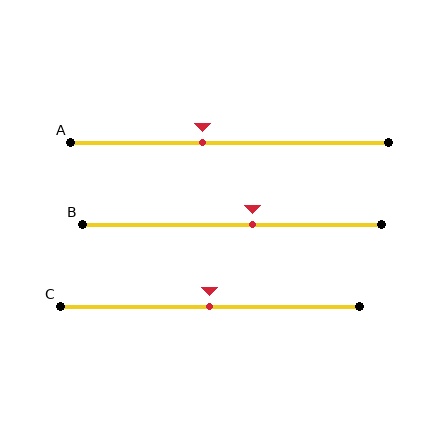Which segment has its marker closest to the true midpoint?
Segment C has its marker closest to the true midpoint.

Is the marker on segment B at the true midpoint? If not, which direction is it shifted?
No, the marker on segment B is shifted to the right by about 7% of the segment length.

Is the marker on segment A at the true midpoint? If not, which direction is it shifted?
No, the marker on segment A is shifted to the left by about 9% of the segment length.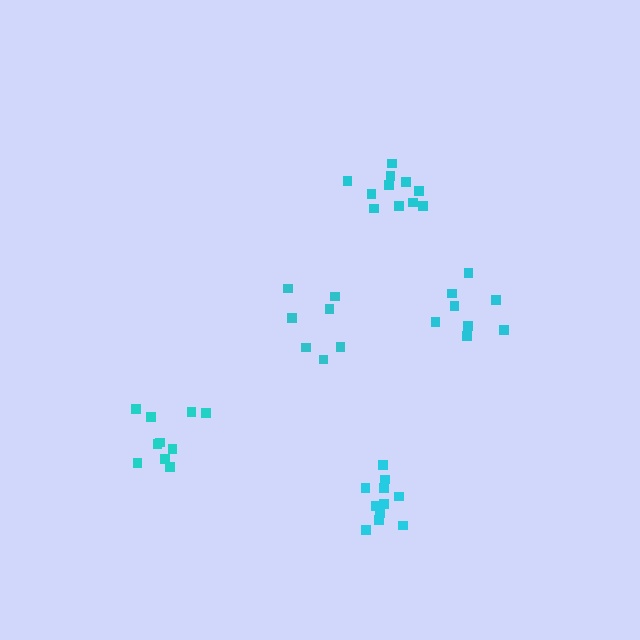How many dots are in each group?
Group 1: 8 dots, Group 2: 11 dots, Group 3: 7 dots, Group 4: 11 dots, Group 5: 10 dots (47 total).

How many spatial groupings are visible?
There are 5 spatial groupings.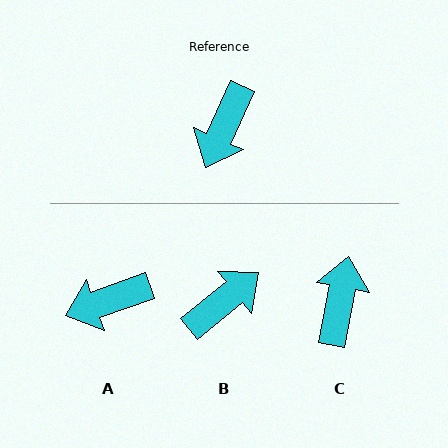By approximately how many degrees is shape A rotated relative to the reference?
Approximately 46 degrees clockwise.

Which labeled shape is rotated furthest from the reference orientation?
C, about 167 degrees away.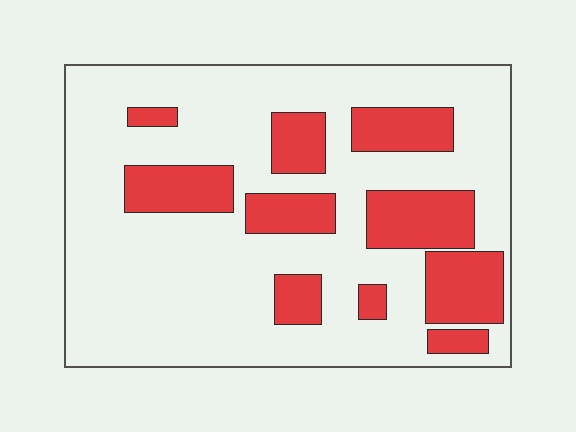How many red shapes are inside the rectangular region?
10.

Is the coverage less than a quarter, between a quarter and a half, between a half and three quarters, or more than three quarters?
Between a quarter and a half.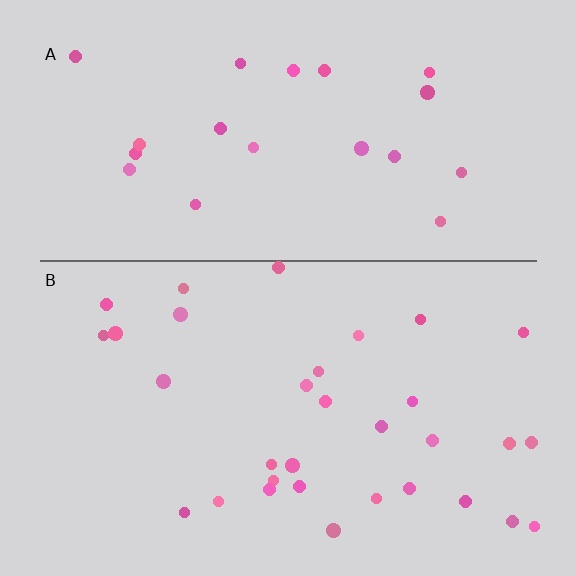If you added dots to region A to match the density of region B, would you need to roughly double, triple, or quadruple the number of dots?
Approximately double.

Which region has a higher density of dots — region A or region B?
B (the bottom).